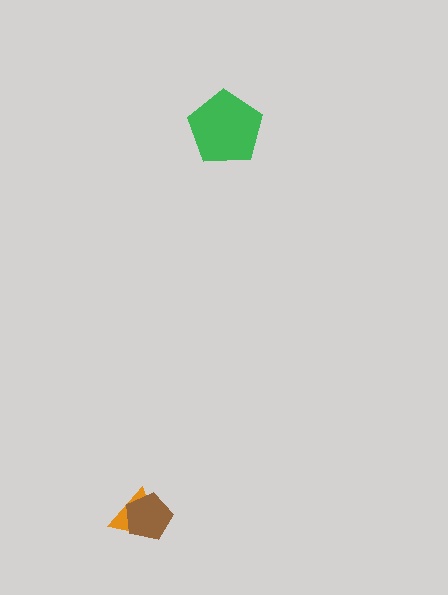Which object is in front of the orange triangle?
The brown pentagon is in front of the orange triangle.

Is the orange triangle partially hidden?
Yes, it is partially covered by another shape.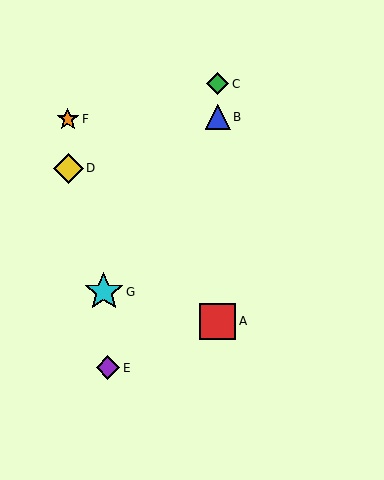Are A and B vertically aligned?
Yes, both are at x≈218.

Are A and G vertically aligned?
No, A is at x≈218 and G is at x≈104.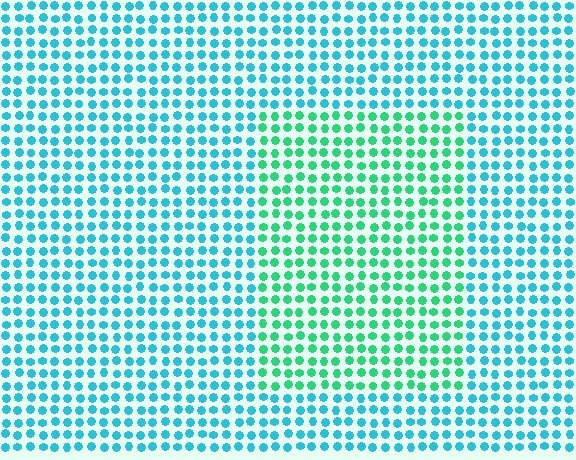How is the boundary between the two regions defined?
The boundary is defined purely by a slight shift in hue (about 39 degrees). Spacing, size, and orientation are identical on both sides.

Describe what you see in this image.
The image is filled with small cyan elements in a uniform arrangement. A rectangle-shaped region is visible where the elements are tinted to a slightly different hue, forming a subtle color boundary.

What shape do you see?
I see a rectangle.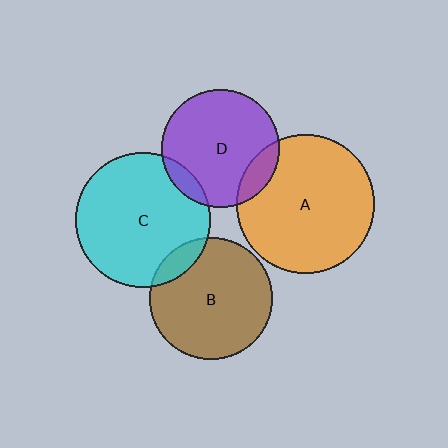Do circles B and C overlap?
Yes.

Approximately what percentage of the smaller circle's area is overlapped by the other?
Approximately 10%.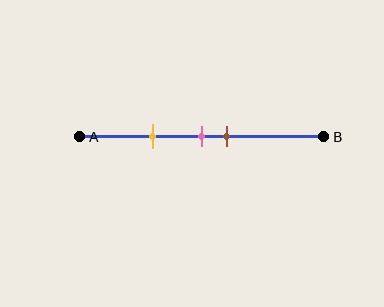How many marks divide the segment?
There are 3 marks dividing the segment.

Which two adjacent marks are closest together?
The pink and brown marks are the closest adjacent pair.